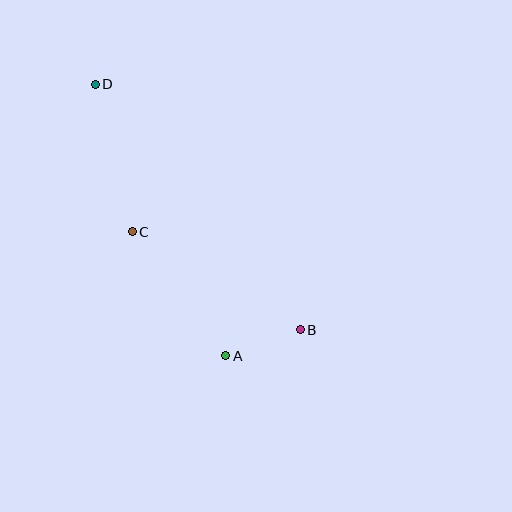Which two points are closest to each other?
Points A and B are closest to each other.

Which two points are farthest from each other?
Points B and D are farthest from each other.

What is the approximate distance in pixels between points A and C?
The distance between A and C is approximately 155 pixels.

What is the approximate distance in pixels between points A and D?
The distance between A and D is approximately 301 pixels.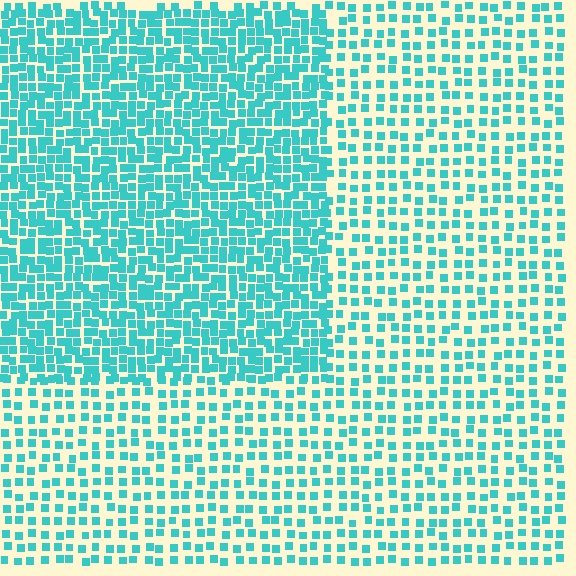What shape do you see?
I see a rectangle.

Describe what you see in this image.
The image contains small cyan elements arranged at two different densities. A rectangle-shaped region is visible where the elements are more densely packed than the surrounding area.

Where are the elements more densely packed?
The elements are more densely packed inside the rectangle boundary.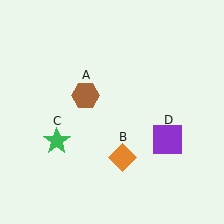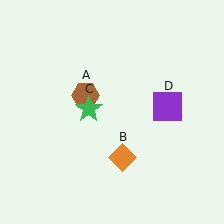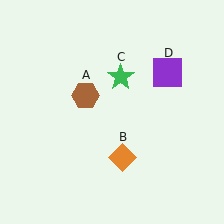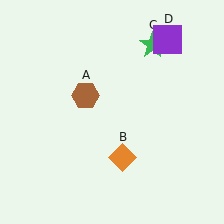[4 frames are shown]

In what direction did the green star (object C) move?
The green star (object C) moved up and to the right.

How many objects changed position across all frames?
2 objects changed position: green star (object C), purple square (object D).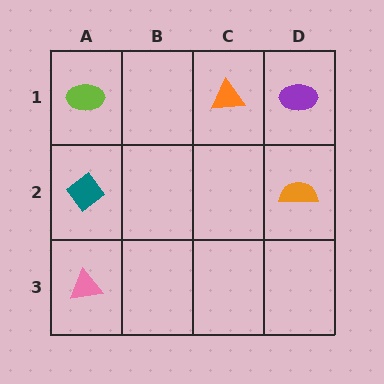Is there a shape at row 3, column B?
No, that cell is empty.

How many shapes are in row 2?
2 shapes.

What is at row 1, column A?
A lime ellipse.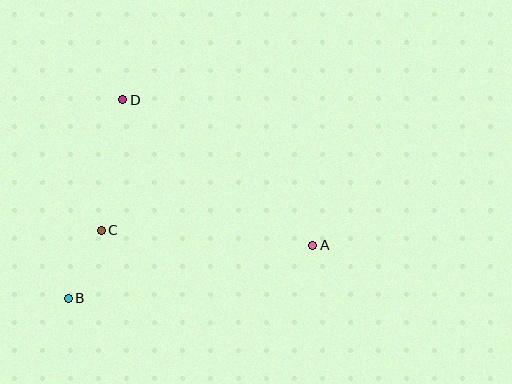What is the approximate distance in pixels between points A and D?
The distance between A and D is approximately 239 pixels.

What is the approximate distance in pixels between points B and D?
The distance between B and D is approximately 206 pixels.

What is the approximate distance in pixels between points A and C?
The distance between A and C is approximately 212 pixels.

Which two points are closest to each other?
Points B and C are closest to each other.